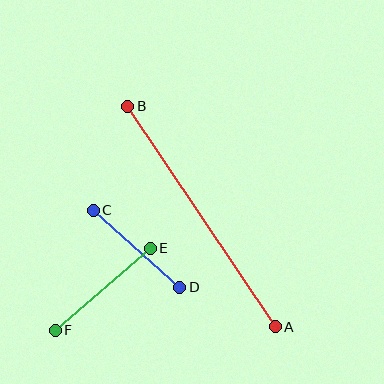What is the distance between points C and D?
The distance is approximately 116 pixels.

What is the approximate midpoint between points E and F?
The midpoint is at approximately (103, 289) pixels.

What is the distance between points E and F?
The distance is approximately 126 pixels.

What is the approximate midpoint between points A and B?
The midpoint is at approximately (201, 217) pixels.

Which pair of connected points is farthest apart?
Points A and B are farthest apart.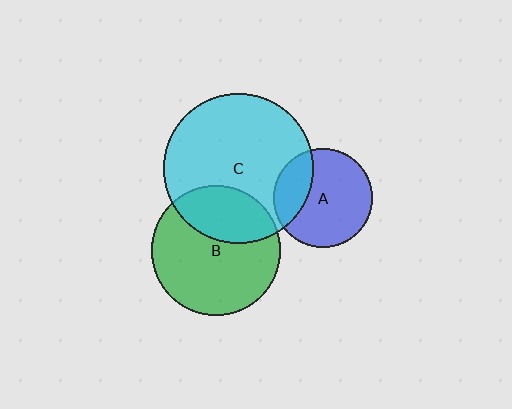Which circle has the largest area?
Circle C (cyan).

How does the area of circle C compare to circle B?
Approximately 1.3 times.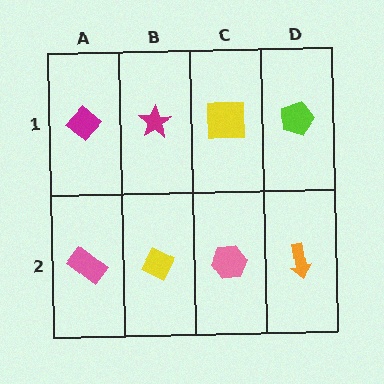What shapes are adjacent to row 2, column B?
A magenta star (row 1, column B), a pink rectangle (row 2, column A), a pink hexagon (row 2, column C).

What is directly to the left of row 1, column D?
A yellow square.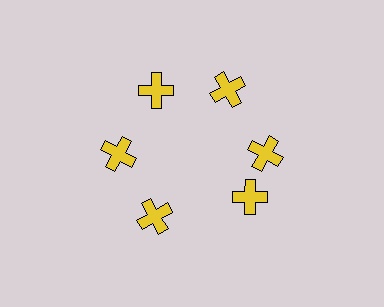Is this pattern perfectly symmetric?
No. The 6 yellow crosses are arranged in a ring, but one element near the 5 o'clock position is rotated out of alignment along the ring, breaking the 6-fold rotational symmetry.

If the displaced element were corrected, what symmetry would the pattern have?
It would have 6-fold rotational symmetry — the pattern would map onto itself every 60 degrees.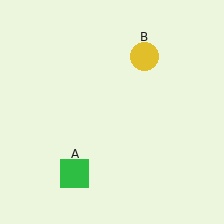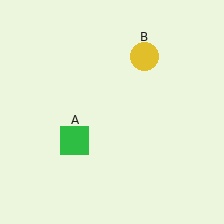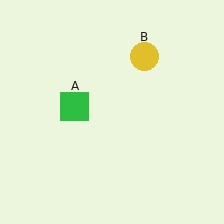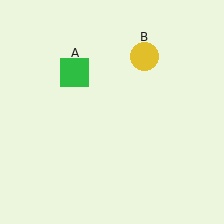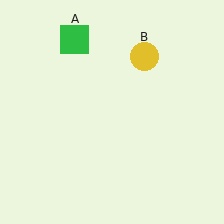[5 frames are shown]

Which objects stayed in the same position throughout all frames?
Yellow circle (object B) remained stationary.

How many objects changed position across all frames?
1 object changed position: green square (object A).